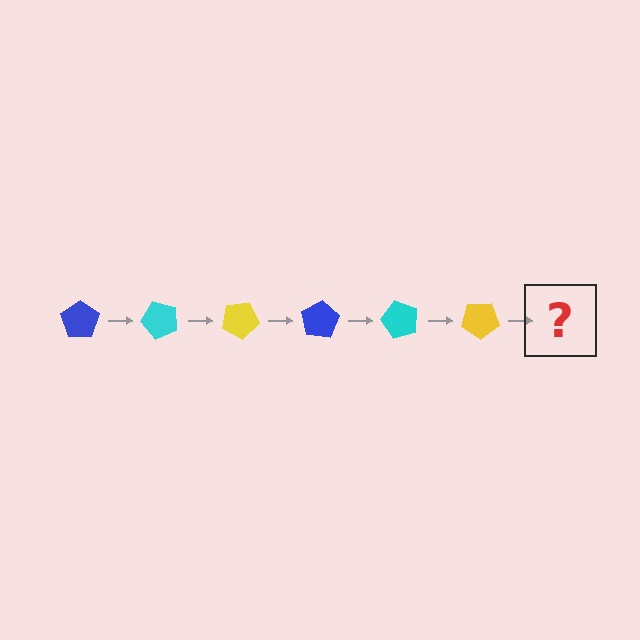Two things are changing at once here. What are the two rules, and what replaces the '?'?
The two rules are that it rotates 50 degrees each step and the color cycles through blue, cyan, and yellow. The '?' should be a blue pentagon, rotated 300 degrees from the start.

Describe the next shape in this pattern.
It should be a blue pentagon, rotated 300 degrees from the start.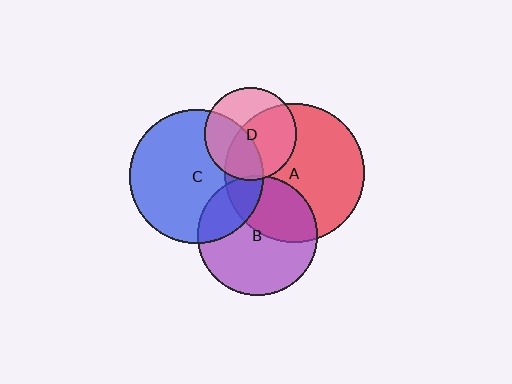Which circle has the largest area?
Circle A (red).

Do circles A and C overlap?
Yes.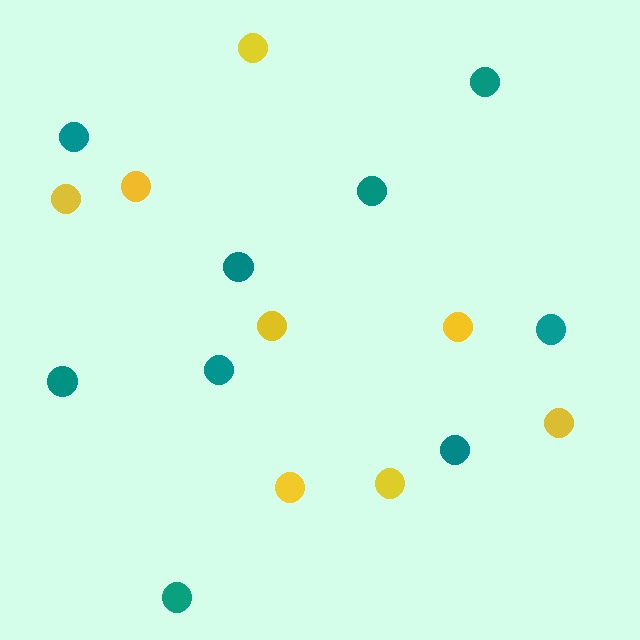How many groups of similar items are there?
There are 2 groups: one group of yellow circles (8) and one group of teal circles (9).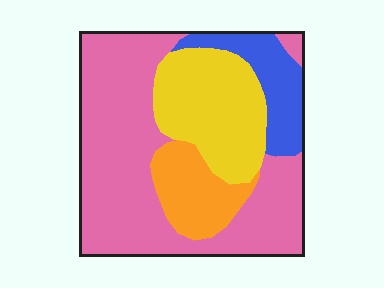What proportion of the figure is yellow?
Yellow covers around 25% of the figure.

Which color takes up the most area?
Pink, at roughly 55%.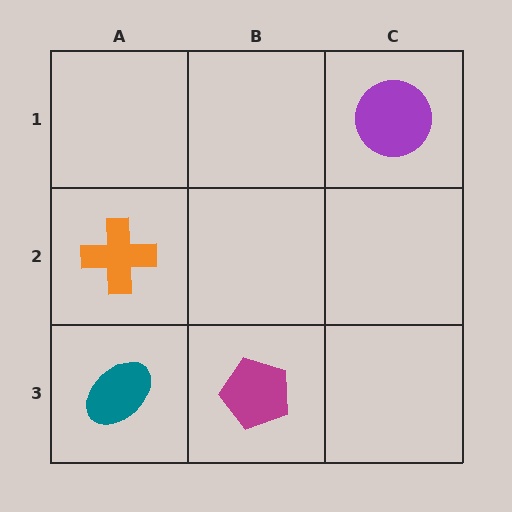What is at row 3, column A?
A teal ellipse.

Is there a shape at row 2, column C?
No, that cell is empty.